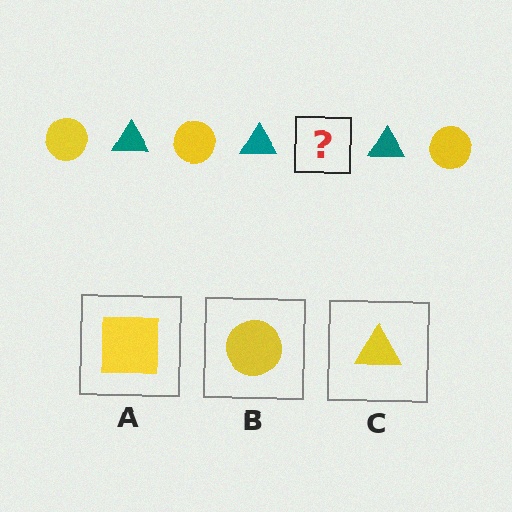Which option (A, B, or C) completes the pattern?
B.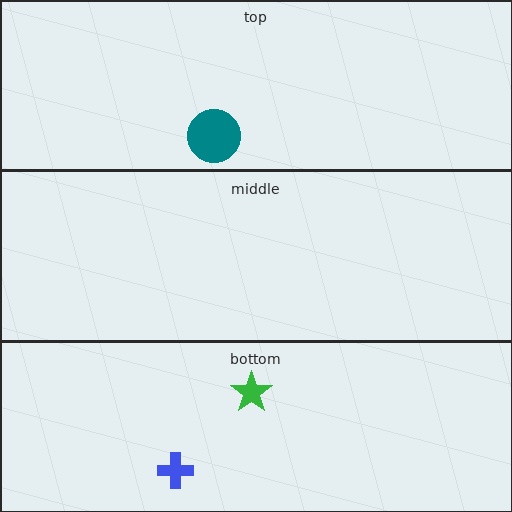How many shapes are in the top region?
1.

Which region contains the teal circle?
The top region.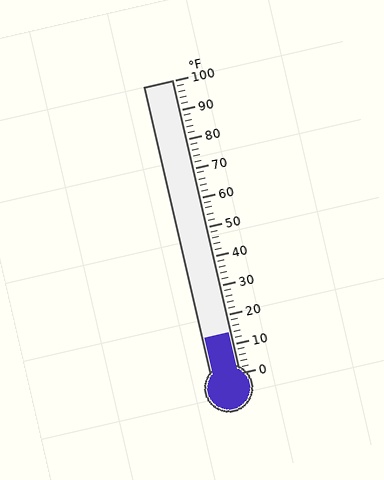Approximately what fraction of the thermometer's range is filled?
The thermometer is filled to approximately 15% of its range.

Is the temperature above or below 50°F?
The temperature is below 50°F.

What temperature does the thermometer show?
The thermometer shows approximately 14°F.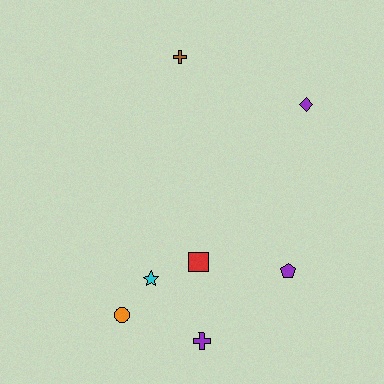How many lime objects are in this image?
There are no lime objects.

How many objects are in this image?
There are 7 objects.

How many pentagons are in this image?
There is 1 pentagon.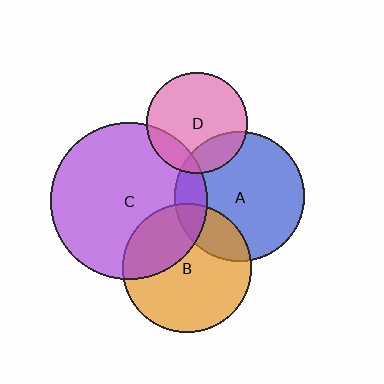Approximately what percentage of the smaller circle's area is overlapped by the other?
Approximately 30%.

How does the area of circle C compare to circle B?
Approximately 1.5 times.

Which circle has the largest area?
Circle C (purple).